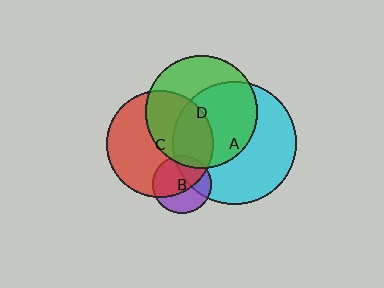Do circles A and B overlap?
Yes.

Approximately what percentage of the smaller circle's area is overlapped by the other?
Approximately 35%.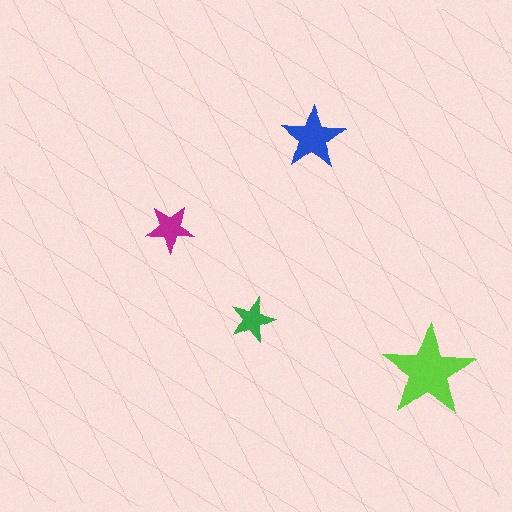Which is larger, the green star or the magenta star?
The magenta one.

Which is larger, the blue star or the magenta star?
The blue one.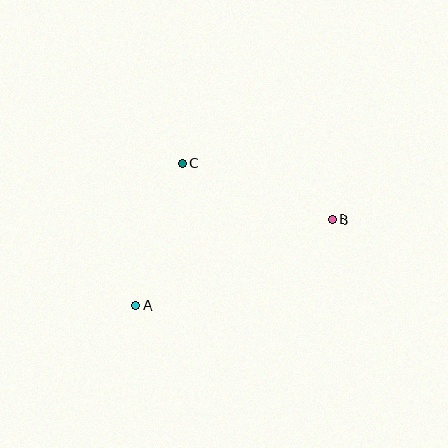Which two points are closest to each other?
Points A and C are closest to each other.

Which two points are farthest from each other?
Points A and B are farthest from each other.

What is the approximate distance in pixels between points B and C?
The distance between B and C is approximately 160 pixels.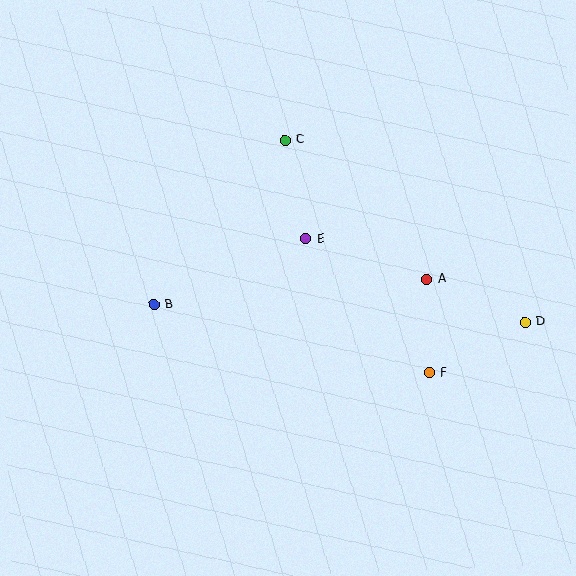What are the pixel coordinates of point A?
Point A is at (427, 279).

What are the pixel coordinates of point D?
Point D is at (525, 322).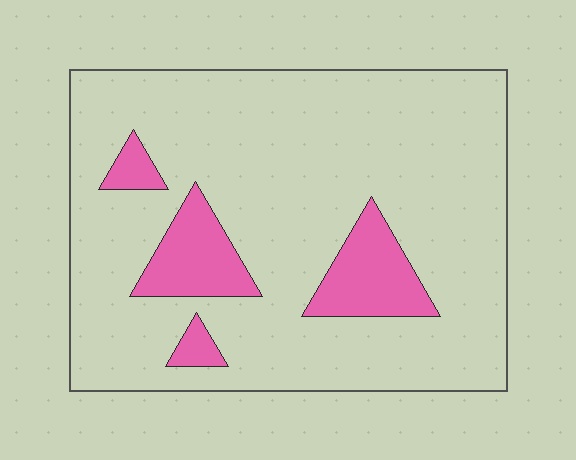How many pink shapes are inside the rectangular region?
4.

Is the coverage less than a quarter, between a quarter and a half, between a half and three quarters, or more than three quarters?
Less than a quarter.